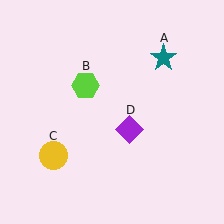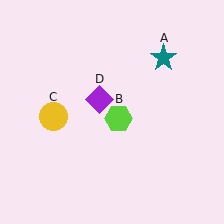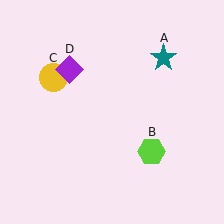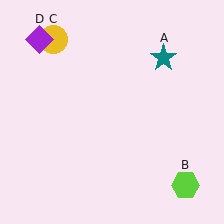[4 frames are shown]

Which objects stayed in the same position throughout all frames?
Teal star (object A) remained stationary.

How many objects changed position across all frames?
3 objects changed position: lime hexagon (object B), yellow circle (object C), purple diamond (object D).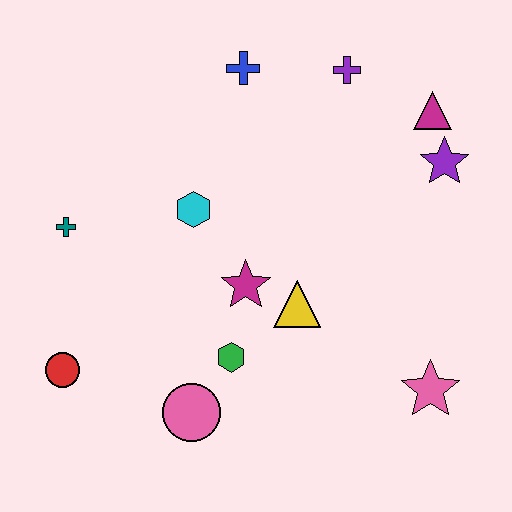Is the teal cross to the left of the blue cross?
Yes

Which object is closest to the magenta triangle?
The purple star is closest to the magenta triangle.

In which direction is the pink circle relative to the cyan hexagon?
The pink circle is below the cyan hexagon.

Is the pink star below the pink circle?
No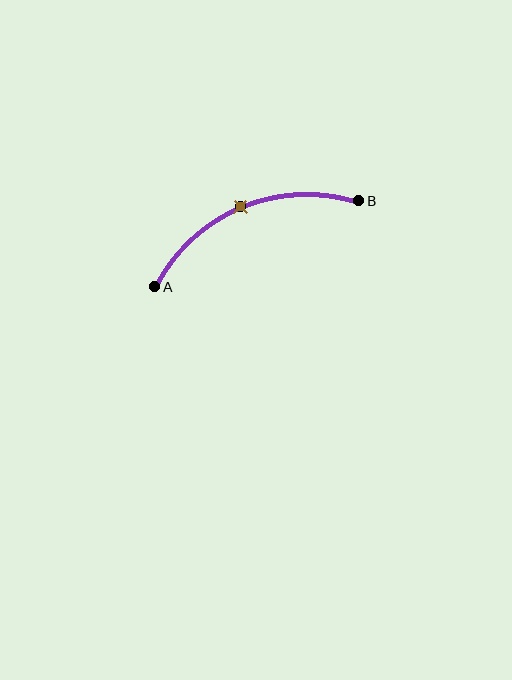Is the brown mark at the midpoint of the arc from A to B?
Yes. The brown mark lies on the arc at equal arc-length from both A and B — it is the arc midpoint.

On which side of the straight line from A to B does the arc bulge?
The arc bulges above the straight line connecting A and B.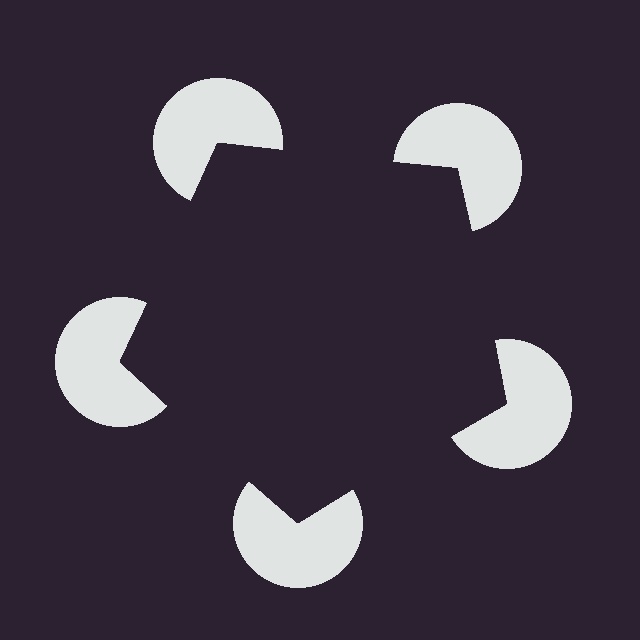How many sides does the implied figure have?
5 sides.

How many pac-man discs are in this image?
There are 5 — one at each vertex of the illusory pentagon.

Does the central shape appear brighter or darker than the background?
It typically appears slightly darker than the background, even though no actual brightness change is drawn.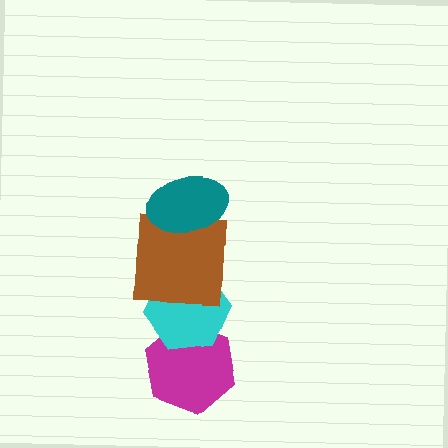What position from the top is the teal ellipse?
The teal ellipse is 1st from the top.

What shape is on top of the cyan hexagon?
The brown square is on top of the cyan hexagon.